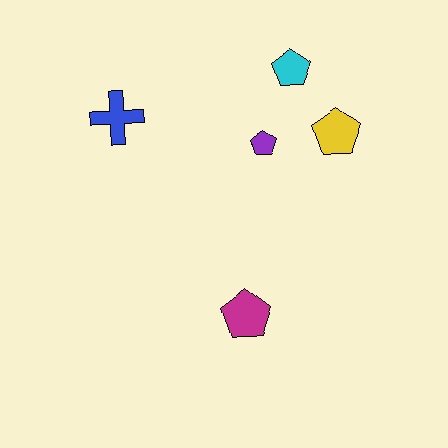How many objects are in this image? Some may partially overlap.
There are 5 objects.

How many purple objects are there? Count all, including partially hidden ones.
There is 1 purple object.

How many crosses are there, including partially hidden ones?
There is 1 cross.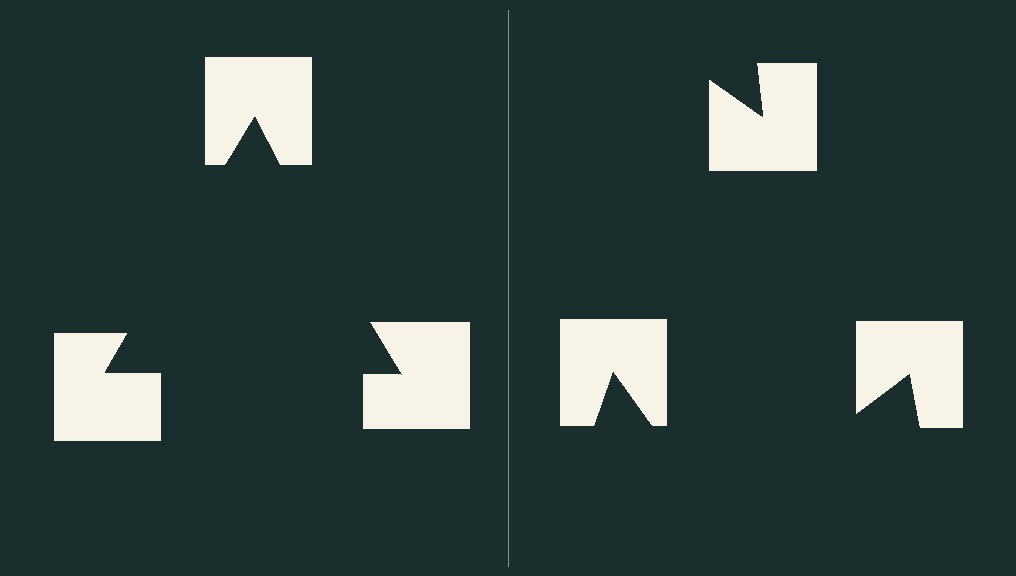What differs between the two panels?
The notched squares are positioned identically on both sides; only the wedge orientations differ. On the left they align to a triangle; on the right they are misaligned.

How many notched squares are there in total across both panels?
6 — 3 on each side.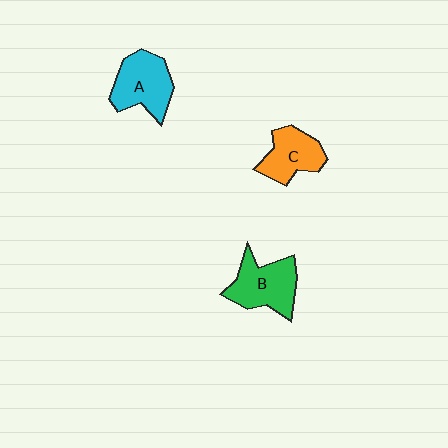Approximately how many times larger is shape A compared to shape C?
Approximately 1.2 times.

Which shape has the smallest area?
Shape C (orange).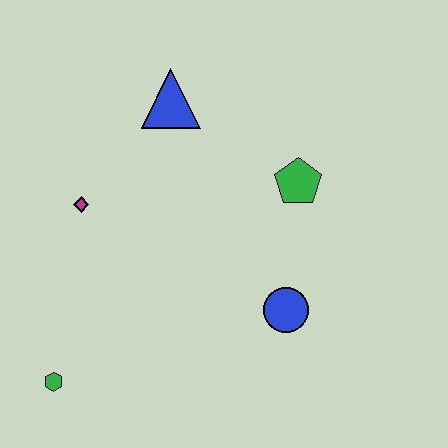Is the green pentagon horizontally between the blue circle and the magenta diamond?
No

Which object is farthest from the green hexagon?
The green pentagon is farthest from the green hexagon.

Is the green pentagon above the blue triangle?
No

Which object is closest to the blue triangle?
The magenta diamond is closest to the blue triangle.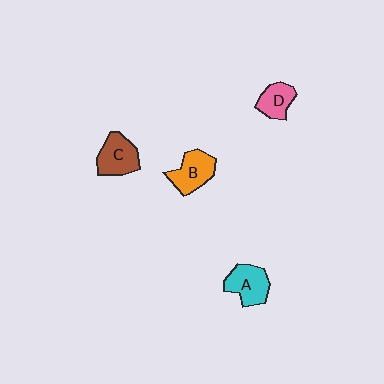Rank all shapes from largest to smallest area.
From largest to smallest: C (brown), A (cyan), B (orange), D (pink).